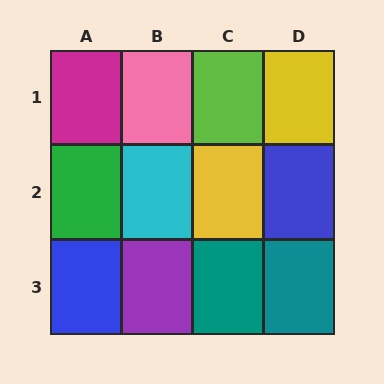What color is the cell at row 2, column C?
Yellow.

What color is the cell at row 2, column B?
Cyan.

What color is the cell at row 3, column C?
Teal.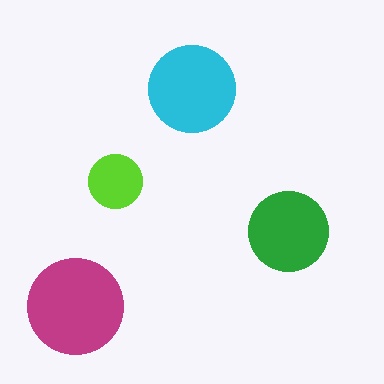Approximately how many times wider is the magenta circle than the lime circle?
About 2 times wider.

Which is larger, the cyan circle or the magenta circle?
The magenta one.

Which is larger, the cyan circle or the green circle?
The cyan one.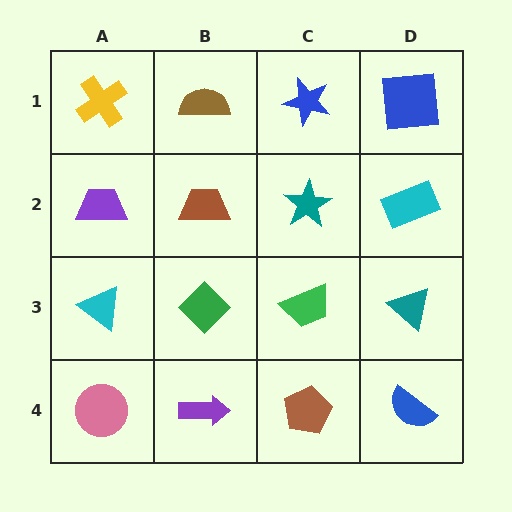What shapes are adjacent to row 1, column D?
A cyan rectangle (row 2, column D), a blue star (row 1, column C).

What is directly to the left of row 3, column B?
A cyan triangle.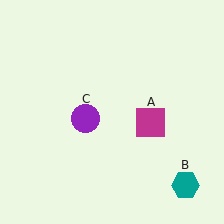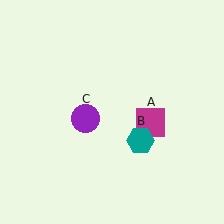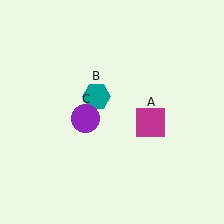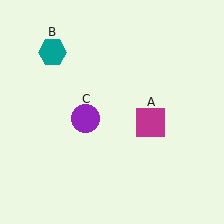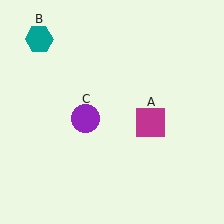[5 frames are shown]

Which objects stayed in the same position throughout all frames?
Magenta square (object A) and purple circle (object C) remained stationary.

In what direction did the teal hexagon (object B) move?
The teal hexagon (object B) moved up and to the left.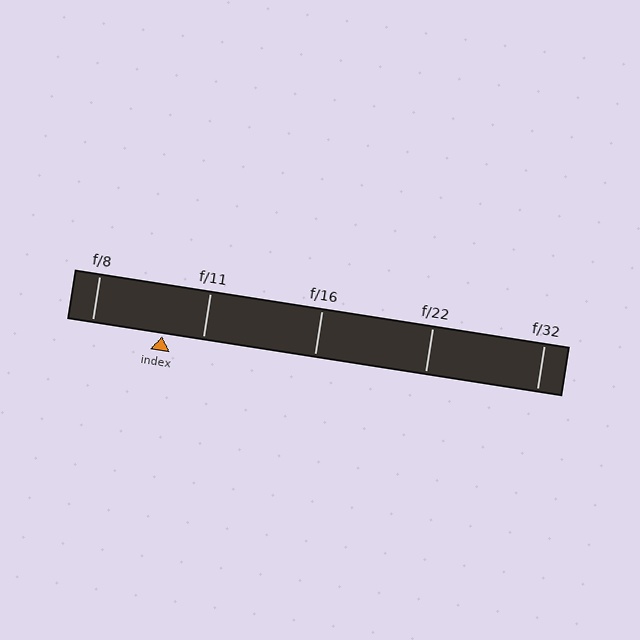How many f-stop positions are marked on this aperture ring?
There are 5 f-stop positions marked.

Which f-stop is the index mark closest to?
The index mark is closest to f/11.